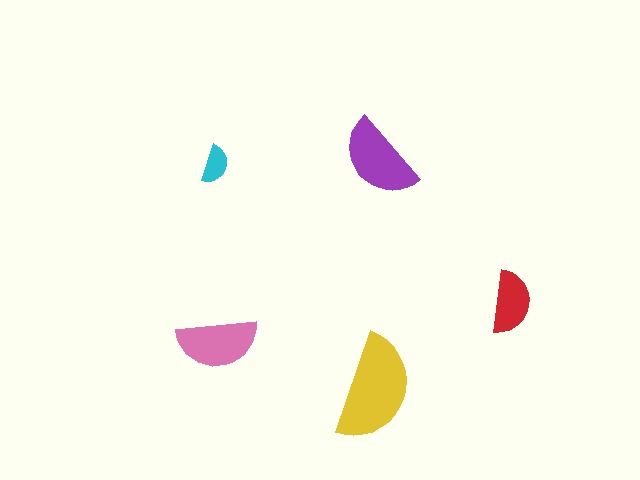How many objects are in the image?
There are 5 objects in the image.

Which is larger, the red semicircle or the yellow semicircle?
The yellow one.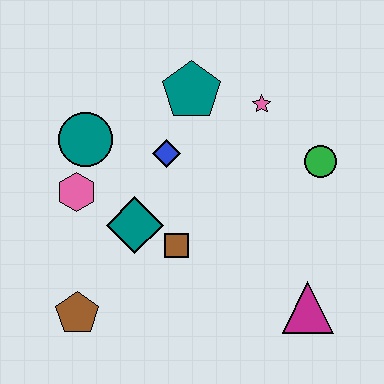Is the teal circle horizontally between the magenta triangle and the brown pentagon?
Yes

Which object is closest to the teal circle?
The pink hexagon is closest to the teal circle.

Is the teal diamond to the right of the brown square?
No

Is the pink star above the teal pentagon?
No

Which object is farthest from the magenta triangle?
The teal circle is farthest from the magenta triangle.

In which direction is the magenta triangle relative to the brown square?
The magenta triangle is to the right of the brown square.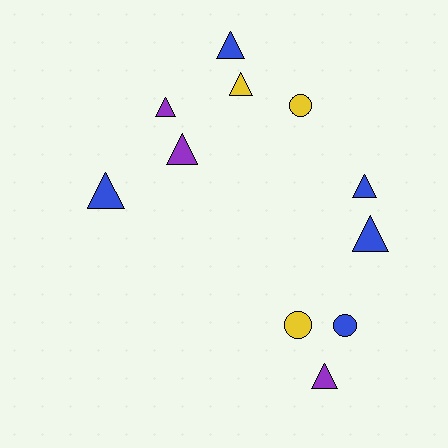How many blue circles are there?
There is 1 blue circle.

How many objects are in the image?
There are 11 objects.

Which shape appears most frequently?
Triangle, with 8 objects.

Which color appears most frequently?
Blue, with 5 objects.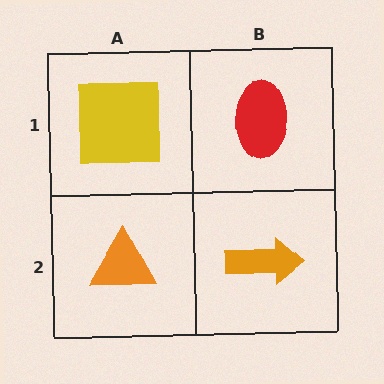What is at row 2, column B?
An orange arrow.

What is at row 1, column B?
A red ellipse.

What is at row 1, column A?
A yellow square.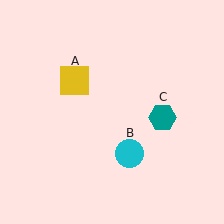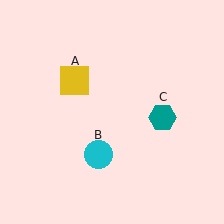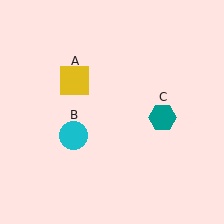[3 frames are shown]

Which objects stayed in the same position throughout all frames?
Yellow square (object A) and teal hexagon (object C) remained stationary.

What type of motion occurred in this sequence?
The cyan circle (object B) rotated clockwise around the center of the scene.